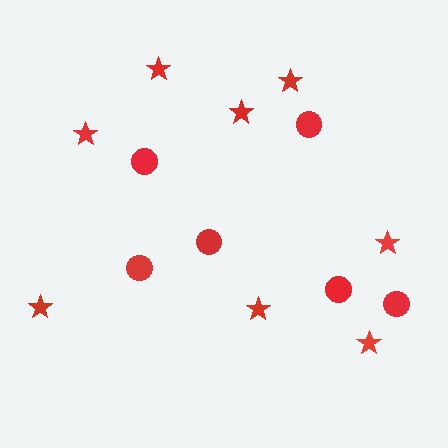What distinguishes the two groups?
There are 2 groups: one group of stars (8) and one group of circles (6).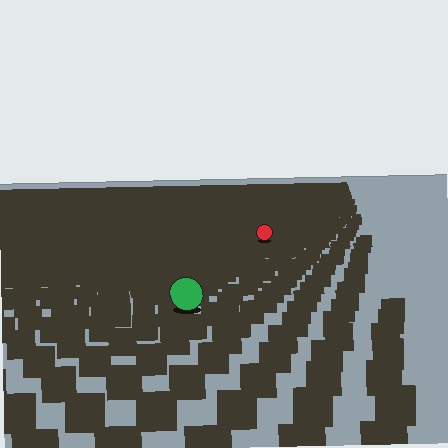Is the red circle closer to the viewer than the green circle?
No. The green circle is closer — you can tell from the texture gradient: the ground texture is coarser near it.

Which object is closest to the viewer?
The green circle is closest. The texture marks near it are larger and more spread out.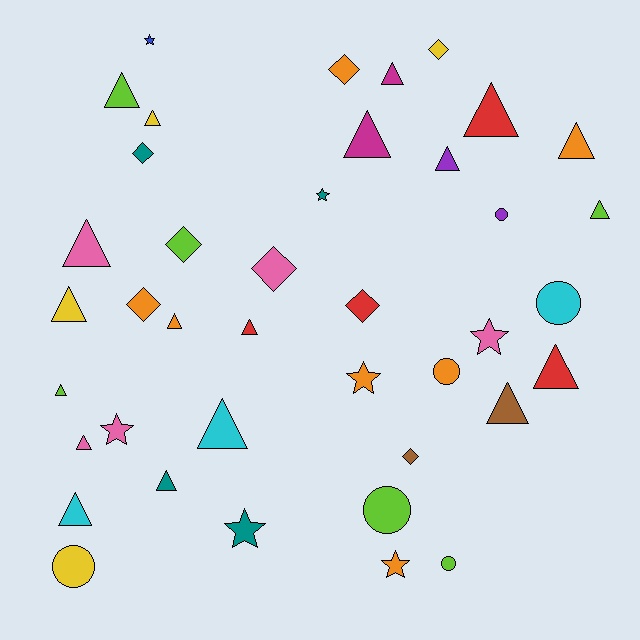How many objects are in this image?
There are 40 objects.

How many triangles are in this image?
There are 19 triangles.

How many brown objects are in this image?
There are 2 brown objects.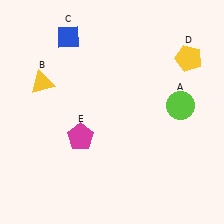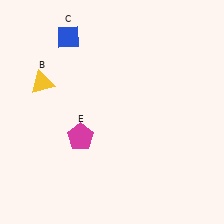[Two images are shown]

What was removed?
The yellow pentagon (D), the lime circle (A) were removed in Image 2.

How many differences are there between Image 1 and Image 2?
There are 2 differences between the two images.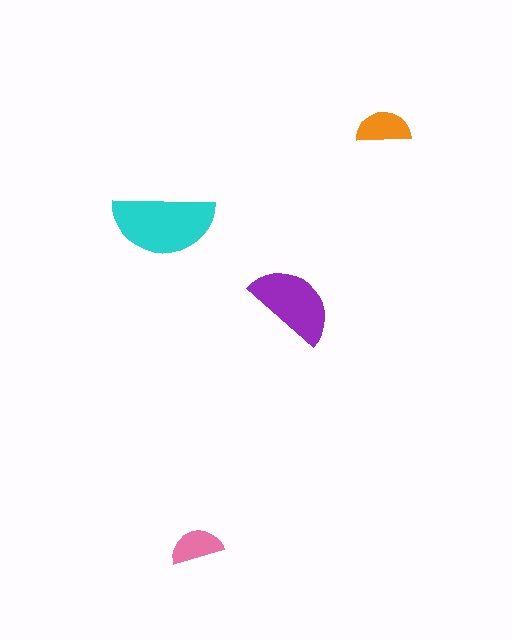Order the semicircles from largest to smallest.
the cyan one, the purple one, the orange one, the pink one.